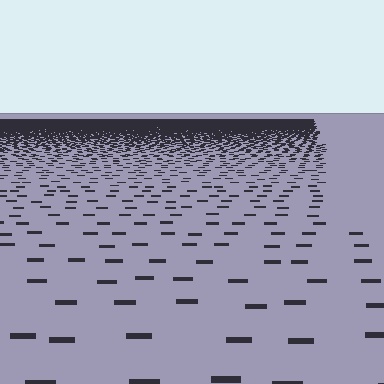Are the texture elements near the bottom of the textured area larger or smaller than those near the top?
Larger. Near the bottom, elements are closer to the viewer and appear at a bigger on-screen size.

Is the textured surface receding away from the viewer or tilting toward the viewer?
The surface is receding away from the viewer. Texture elements get smaller and denser toward the top.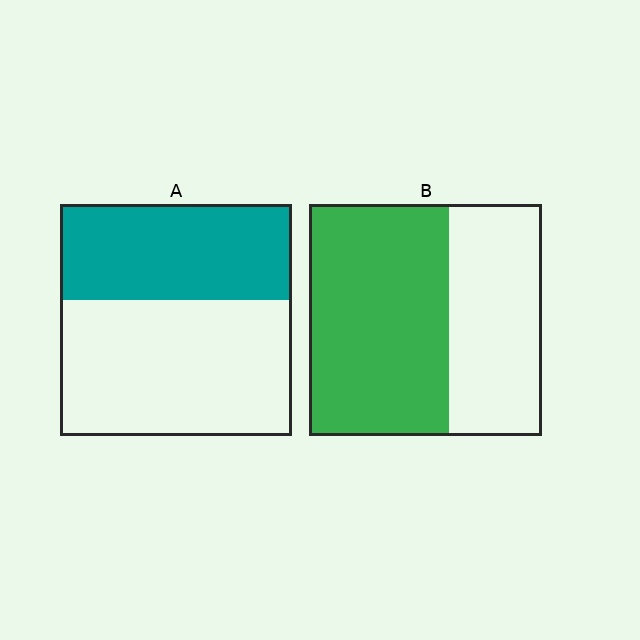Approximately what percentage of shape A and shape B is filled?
A is approximately 40% and B is approximately 60%.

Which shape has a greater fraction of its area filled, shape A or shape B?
Shape B.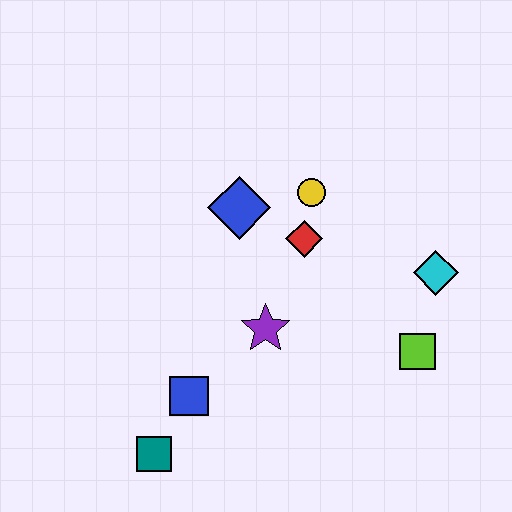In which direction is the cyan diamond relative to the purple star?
The cyan diamond is to the right of the purple star.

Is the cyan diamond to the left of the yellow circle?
No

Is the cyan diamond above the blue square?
Yes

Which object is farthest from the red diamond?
The teal square is farthest from the red diamond.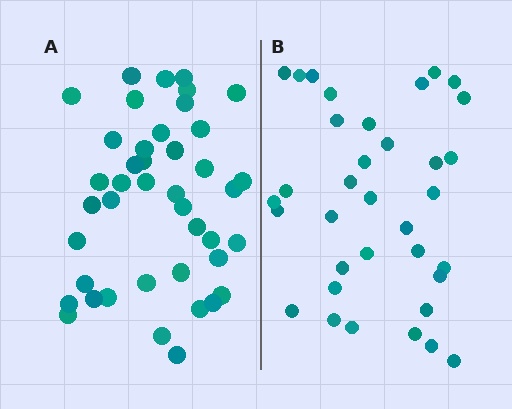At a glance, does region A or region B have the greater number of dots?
Region A (the left region) has more dots.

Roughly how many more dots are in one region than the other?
Region A has roughly 8 or so more dots than region B.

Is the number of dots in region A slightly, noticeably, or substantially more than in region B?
Region A has only slightly more — the two regions are fairly close. The ratio is roughly 1.2 to 1.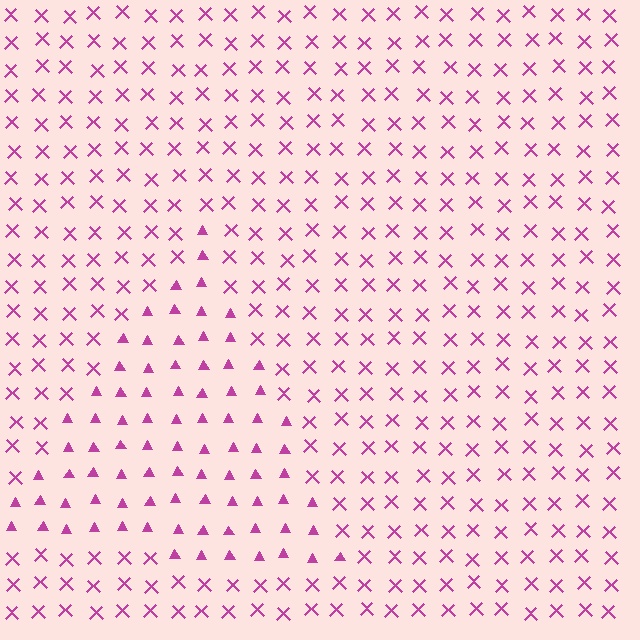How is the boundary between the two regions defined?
The boundary is defined by a change in element shape: triangles inside vs. X marks outside. All elements share the same color and spacing.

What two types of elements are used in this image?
The image uses triangles inside the triangle region and X marks outside it.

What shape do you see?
I see a triangle.